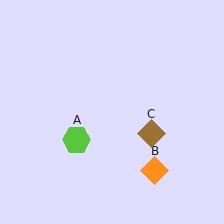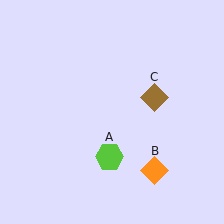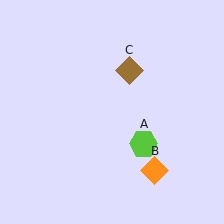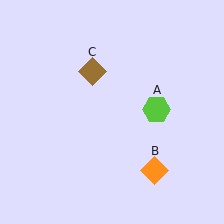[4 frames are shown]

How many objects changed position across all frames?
2 objects changed position: lime hexagon (object A), brown diamond (object C).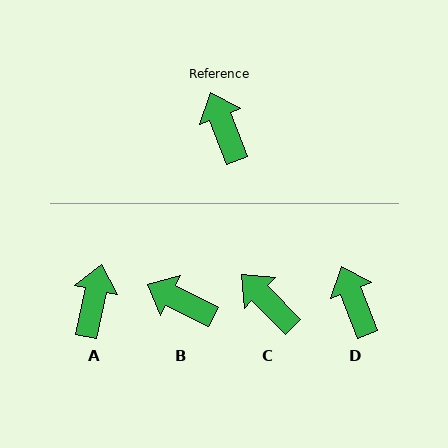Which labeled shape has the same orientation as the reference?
D.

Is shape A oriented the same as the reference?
No, it is off by about 33 degrees.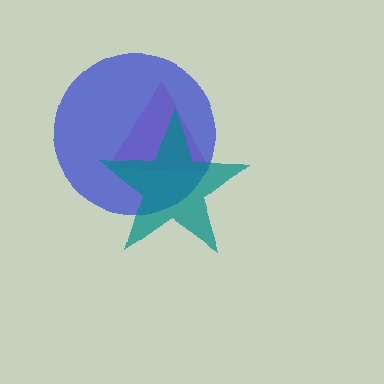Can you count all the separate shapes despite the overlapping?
Yes, there are 3 separate shapes.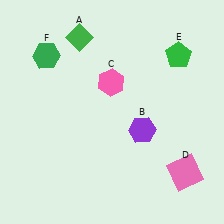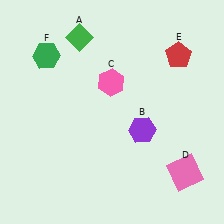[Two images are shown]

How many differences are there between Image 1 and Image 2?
There is 1 difference between the two images.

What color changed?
The pentagon (E) changed from green in Image 1 to red in Image 2.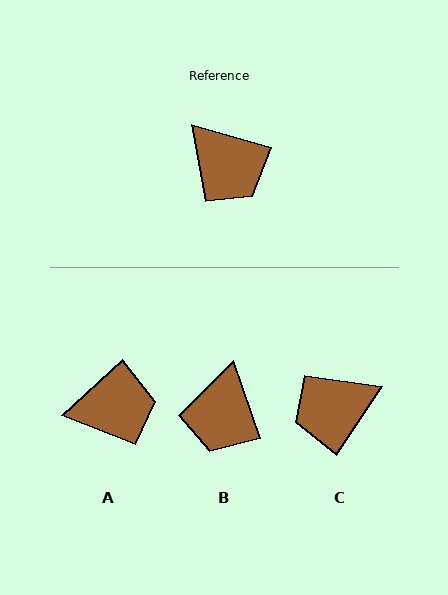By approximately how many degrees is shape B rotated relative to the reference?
Approximately 55 degrees clockwise.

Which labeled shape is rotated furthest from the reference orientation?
C, about 108 degrees away.